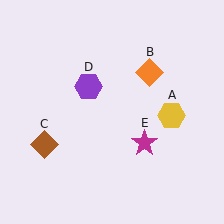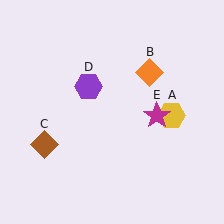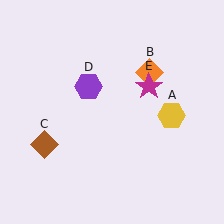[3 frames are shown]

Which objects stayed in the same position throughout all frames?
Yellow hexagon (object A) and orange diamond (object B) and brown diamond (object C) and purple hexagon (object D) remained stationary.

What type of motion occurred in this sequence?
The magenta star (object E) rotated counterclockwise around the center of the scene.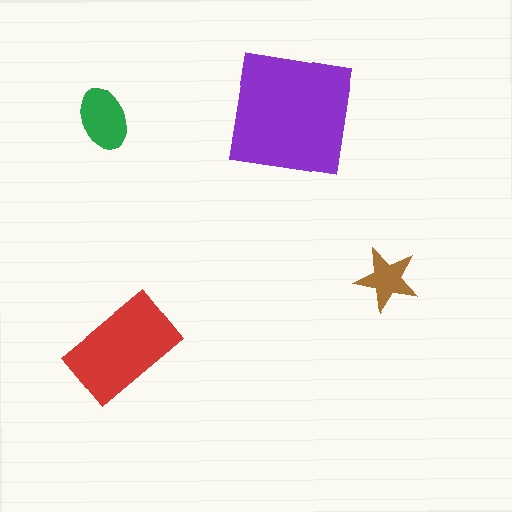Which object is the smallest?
The brown star.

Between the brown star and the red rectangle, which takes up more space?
The red rectangle.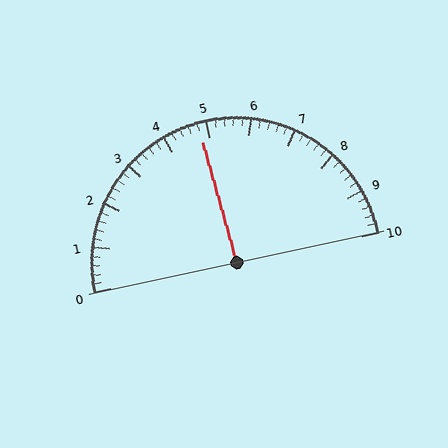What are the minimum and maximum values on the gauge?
The gauge ranges from 0 to 10.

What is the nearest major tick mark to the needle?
The nearest major tick mark is 5.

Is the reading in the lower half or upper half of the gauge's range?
The reading is in the lower half of the range (0 to 10).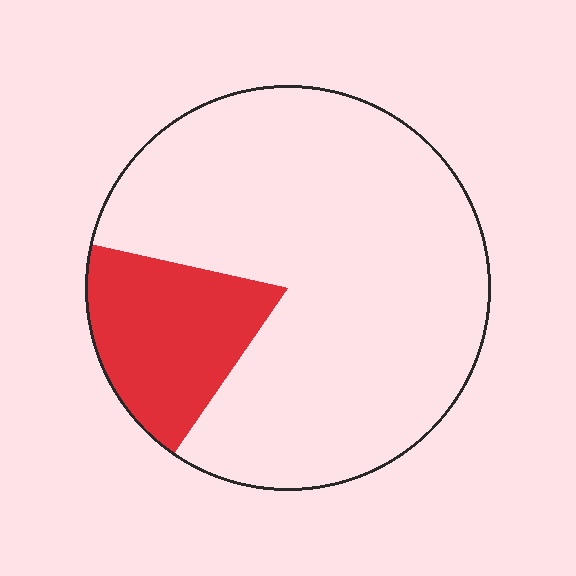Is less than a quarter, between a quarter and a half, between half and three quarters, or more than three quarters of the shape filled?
Less than a quarter.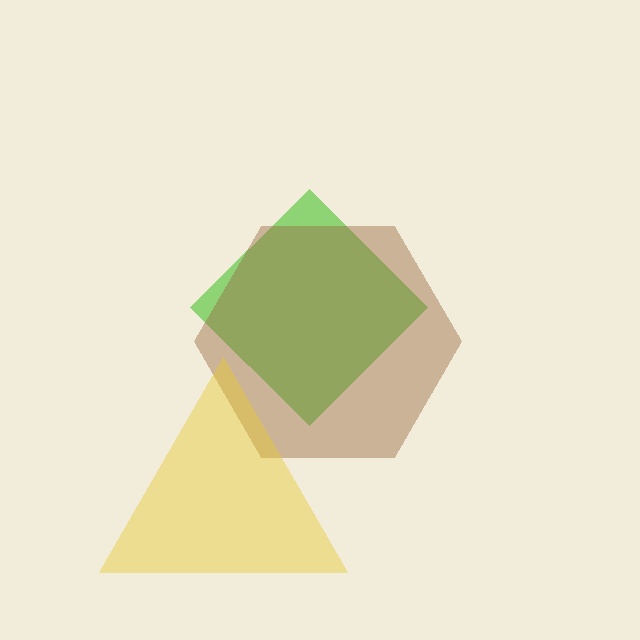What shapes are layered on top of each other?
The layered shapes are: a lime diamond, a brown hexagon, a yellow triangle.